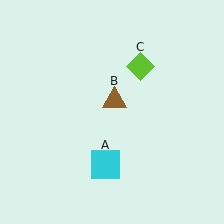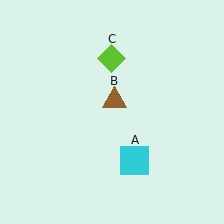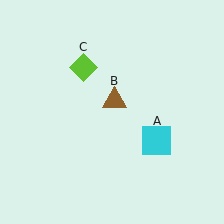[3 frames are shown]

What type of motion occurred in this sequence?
The cyan square (object A), lime diamond (object C) rotated counterclockwise around the center of the scene.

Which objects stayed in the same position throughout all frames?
Brown triangle (object B) remained stationary.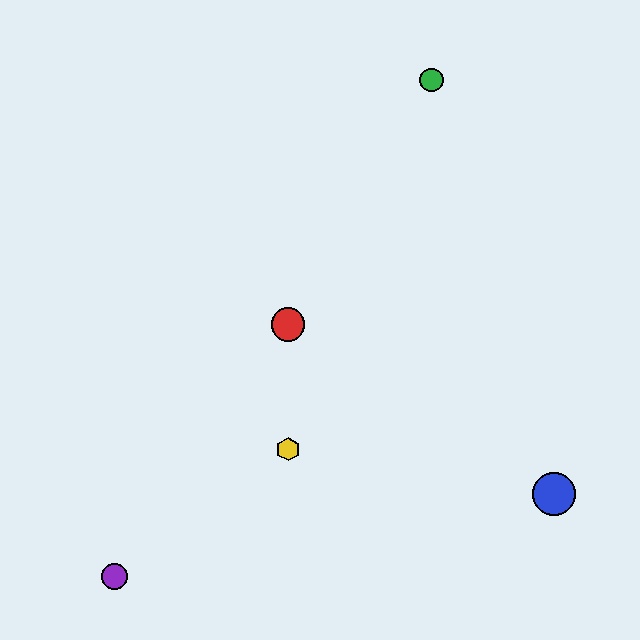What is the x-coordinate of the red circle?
The red circle is at x≈288.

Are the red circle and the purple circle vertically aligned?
No, the red circle is at x≈288 and the purple circle is at x≈115.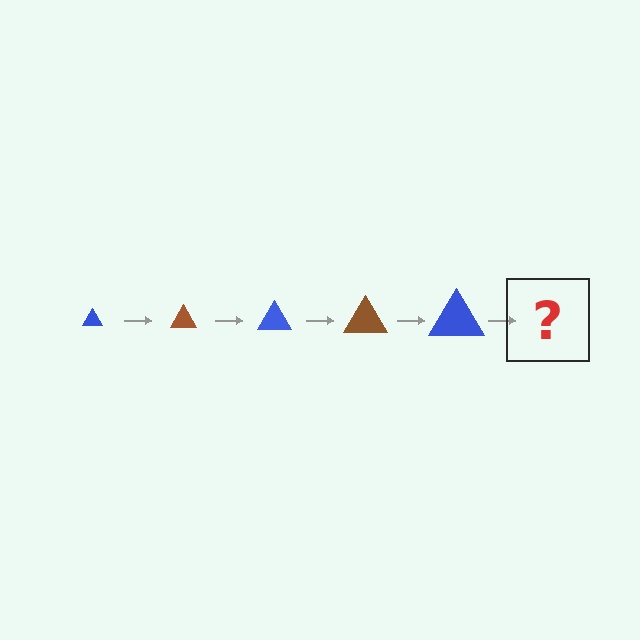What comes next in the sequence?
The next element should be a brown triangle, larger than the previous one.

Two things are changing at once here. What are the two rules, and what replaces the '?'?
The two rules are that the triangle grows larger each step and the color cycles through blue and brown. The '?' should be a brown triangle, larger than the previous one.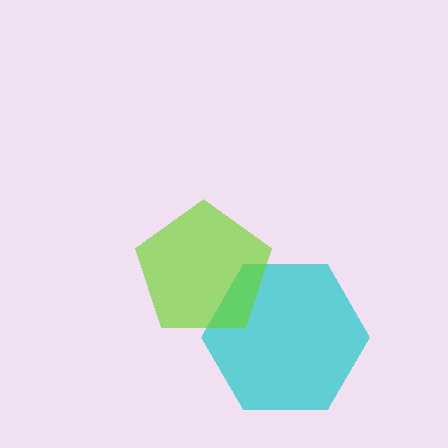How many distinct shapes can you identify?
There are 2 distinct shapes: a cyan hexagon, a lime pentagon.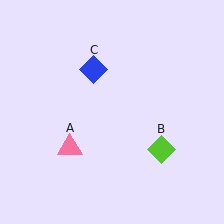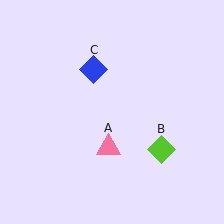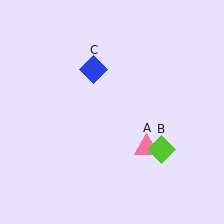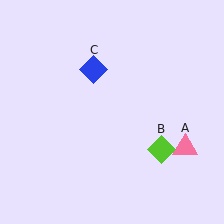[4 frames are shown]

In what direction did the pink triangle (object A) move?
The pink triangle (object A) moved right.